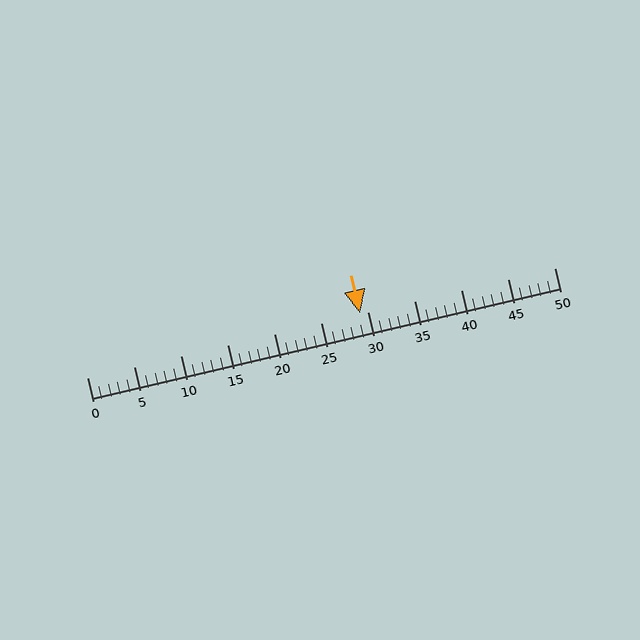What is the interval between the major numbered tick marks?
The major tick marks are spaced 5 units apart.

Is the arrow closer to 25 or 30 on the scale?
The arrow is closer to 30.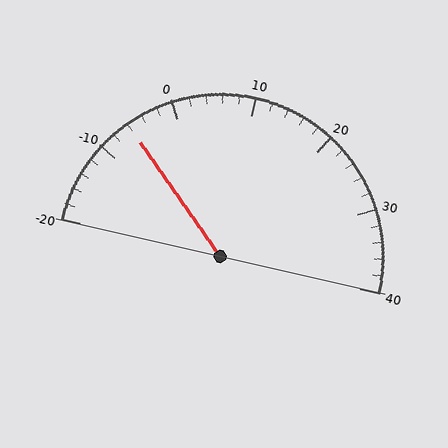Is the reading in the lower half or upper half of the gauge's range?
The reading is in the lower half of the range (-20 to 40).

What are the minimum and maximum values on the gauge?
The gauge ranges from -20 to 40.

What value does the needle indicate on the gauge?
The needle indicates approximately -6.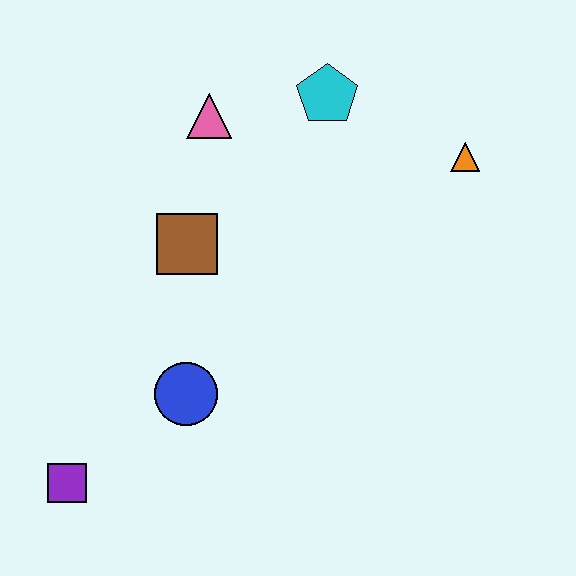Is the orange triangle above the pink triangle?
No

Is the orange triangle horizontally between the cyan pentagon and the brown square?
No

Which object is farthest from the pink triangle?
The purple square is farthest from the pink triangle.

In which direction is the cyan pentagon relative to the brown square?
The cyan pentagon is above the brown square.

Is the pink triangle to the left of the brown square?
No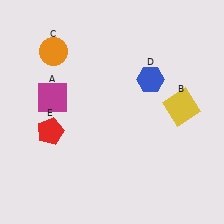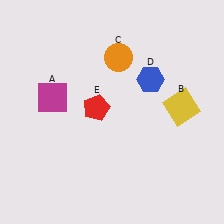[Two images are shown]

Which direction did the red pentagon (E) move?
The red pentagon (E) moved right.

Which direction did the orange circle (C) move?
The orange circle (C) moved right.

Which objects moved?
The objects that moved are: the orange circle (C), the red pentagon (E).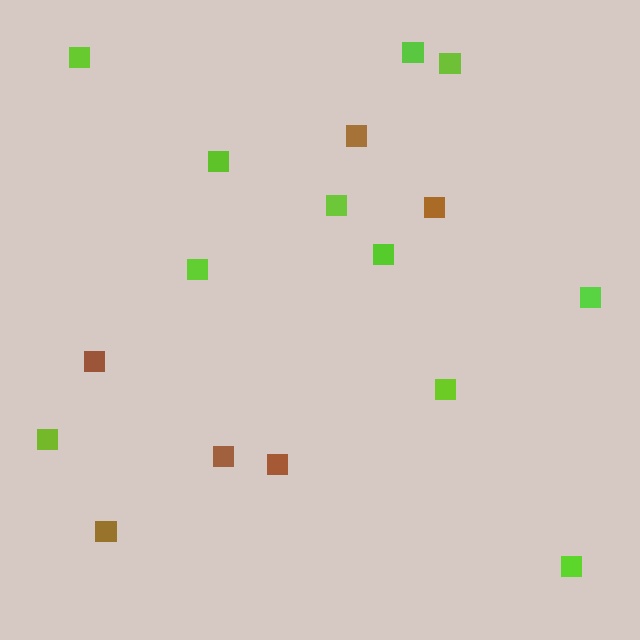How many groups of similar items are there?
There are 2 groups: one group of lime squares (11) and one group of brown squares (6).